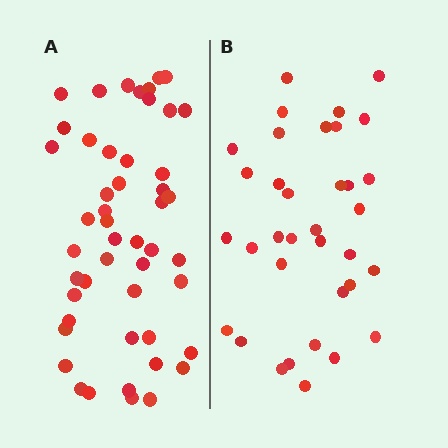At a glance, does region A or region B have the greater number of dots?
Region A (the left region) has more dots.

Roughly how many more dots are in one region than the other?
Region A has approximately 15 more dots than region B.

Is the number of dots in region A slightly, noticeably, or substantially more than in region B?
Region A has noticeably more, but not dramatically so. The ratio is roughly 1.4 to 1.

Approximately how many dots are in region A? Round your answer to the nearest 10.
About 50 dots. (The exact count is 49, which rounds to 50.)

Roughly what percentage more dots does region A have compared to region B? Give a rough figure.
About 40% more.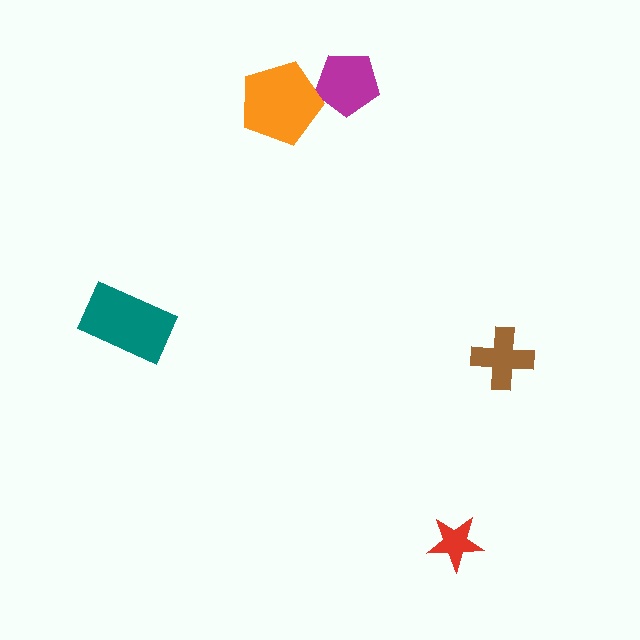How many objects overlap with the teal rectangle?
0 objects overlap with the teal rectangle.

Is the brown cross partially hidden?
No, no other shape covers it.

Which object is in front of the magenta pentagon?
The orange pentagon is in front of the magenta pentagon.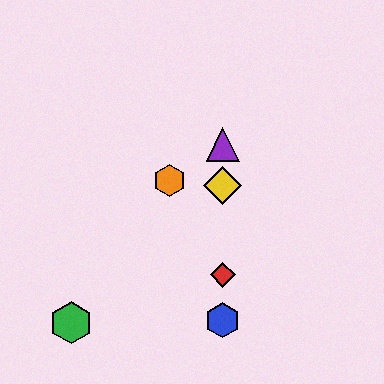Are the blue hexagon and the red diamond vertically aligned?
Yes, both are at x≈223.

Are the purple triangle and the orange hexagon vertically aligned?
No, the purple triangle is at x≈223 and the orange hexagon is at x≈170.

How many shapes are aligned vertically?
4 shapes (the red diamond, the blue hexagon, the yellow diamond, the purple triangle) are aligned vertically.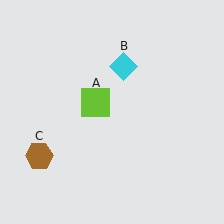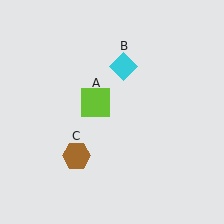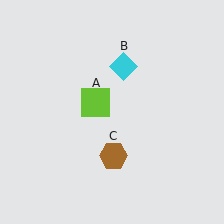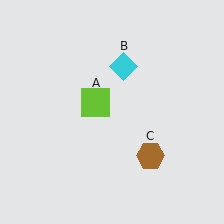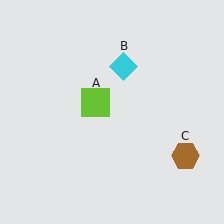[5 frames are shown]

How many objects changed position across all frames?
1 object changed position: brown hexagon (object C).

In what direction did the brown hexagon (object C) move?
The brown hexagon (object C) moved right.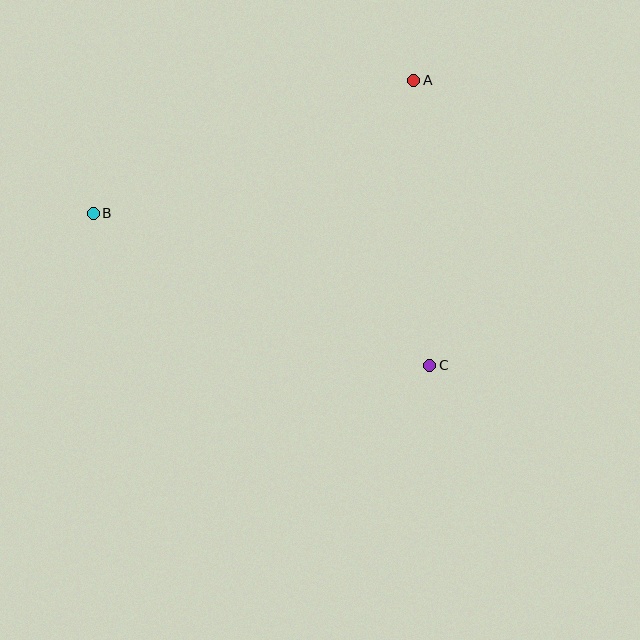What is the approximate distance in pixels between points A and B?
The distance between A and B is approximately 347 pixels.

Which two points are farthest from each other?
Points B and C are farthest from each other.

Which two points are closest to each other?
Points A and C are closest to each other.